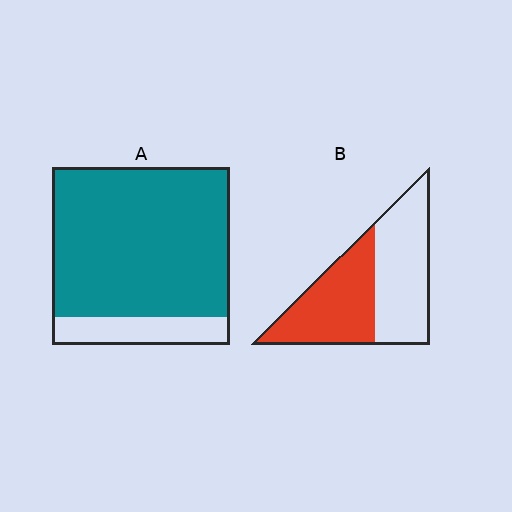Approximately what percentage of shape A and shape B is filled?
A is approximately 85% and B is approximately 50%.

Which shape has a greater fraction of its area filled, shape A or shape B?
Shape A.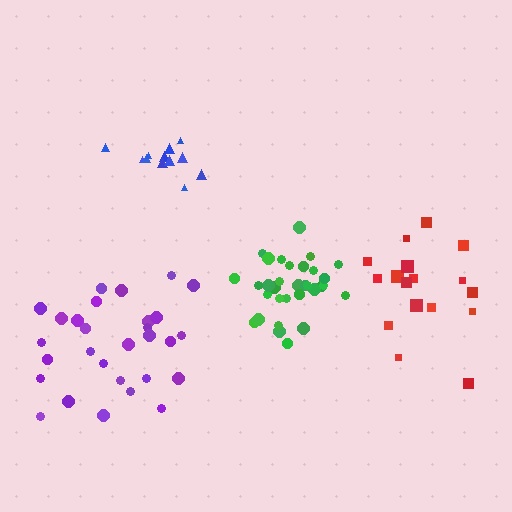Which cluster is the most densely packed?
Green.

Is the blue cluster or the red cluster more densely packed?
Blue.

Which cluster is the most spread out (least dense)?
Red.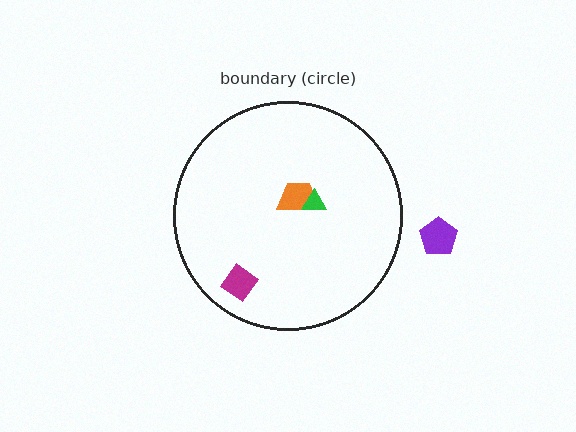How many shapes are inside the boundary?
3 inside, 1 outside.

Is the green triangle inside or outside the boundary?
Inside.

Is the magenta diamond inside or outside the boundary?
Inside.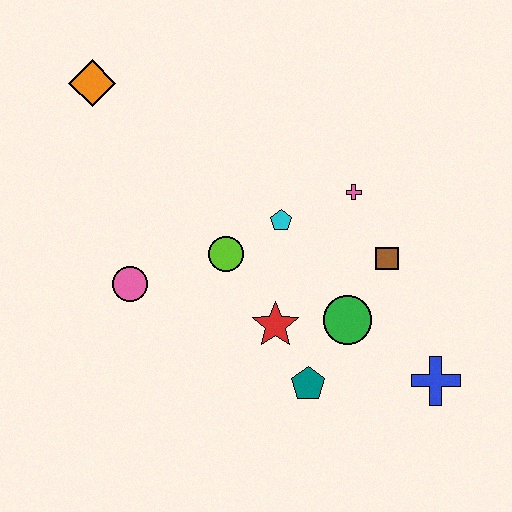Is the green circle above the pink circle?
No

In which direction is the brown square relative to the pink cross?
The brown square is below the pink cross.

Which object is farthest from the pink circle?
The blue cross is farthest from the pink circle.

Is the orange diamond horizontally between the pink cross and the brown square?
No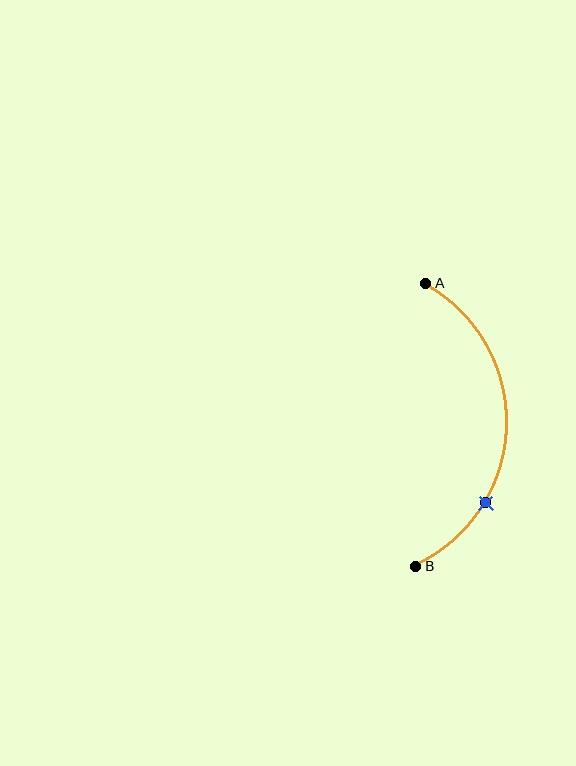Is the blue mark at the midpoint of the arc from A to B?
No. The blue mark lies on the arc but is closer to endpoint B. The arc midpoint would be at the point on the curve equidistant along the arc from both A and B.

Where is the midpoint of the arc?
The arc midpoint is the point on the curve farthest from the straight line joining A and B. It sits to the right of that line.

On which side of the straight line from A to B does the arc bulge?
The arc bulges to the right of the straight line connecting A and B.